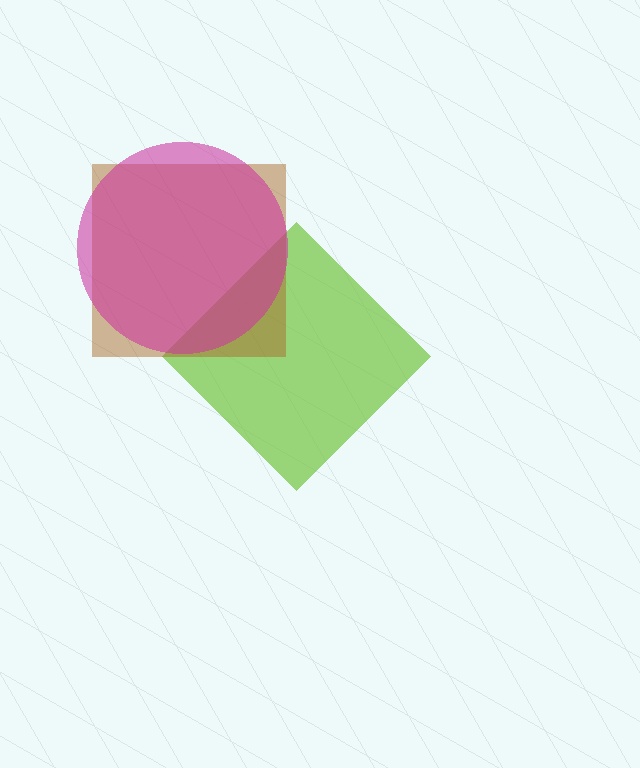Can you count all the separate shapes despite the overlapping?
Yes, there are 3 separate shapes.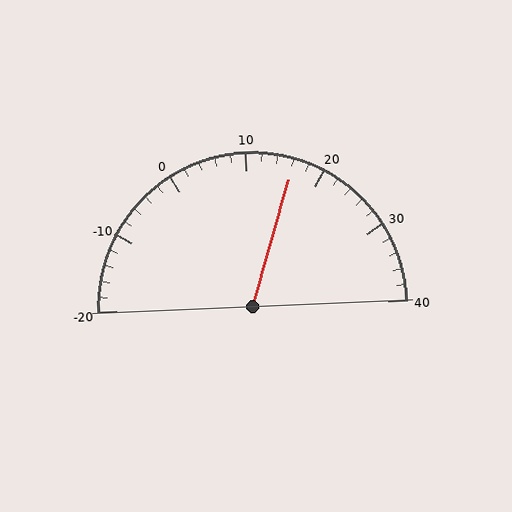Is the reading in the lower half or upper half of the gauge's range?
The reading is in the upper half of the range (-20 to 40).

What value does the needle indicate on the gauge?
The needle indicates approximately 16.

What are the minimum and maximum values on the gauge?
The gauge ranges from -20 to 40.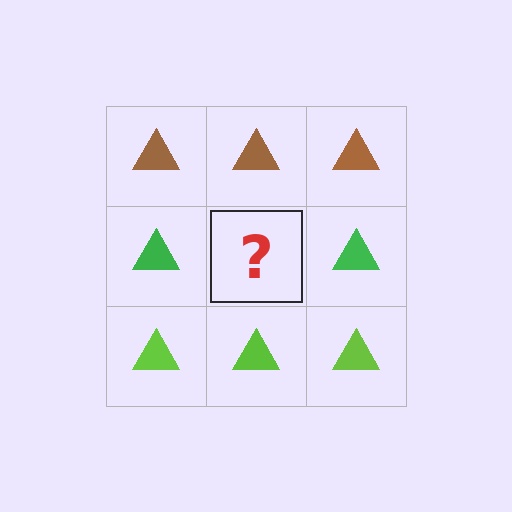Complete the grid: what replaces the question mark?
The question mark should be replaced with a green triangle.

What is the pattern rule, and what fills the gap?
The rule is that each row has a consistent color. The gap should be filled with a green triangle.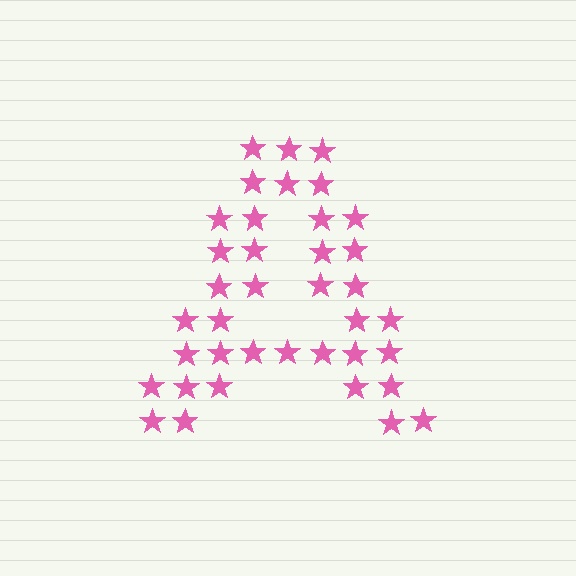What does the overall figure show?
The overall figure shows the letter A.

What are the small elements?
The small elements are stars.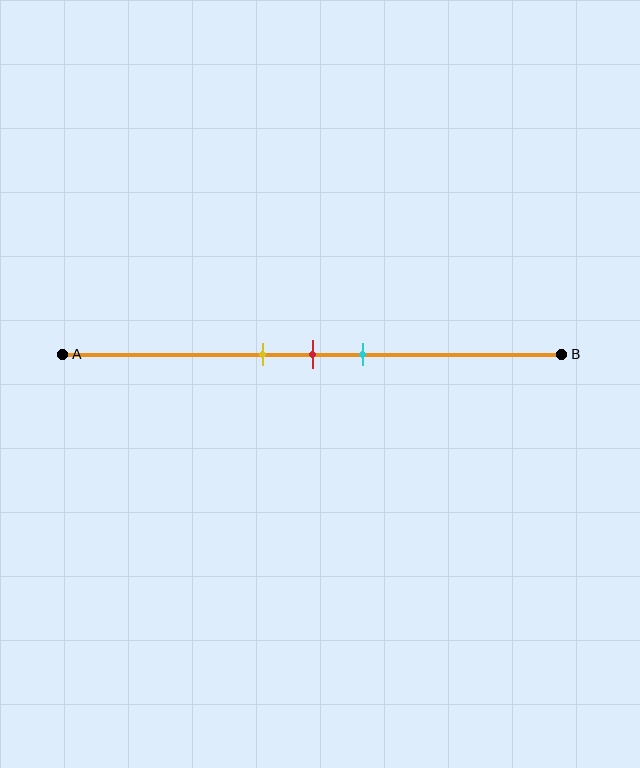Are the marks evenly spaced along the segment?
Yes, the marks are approximately evenly spaced.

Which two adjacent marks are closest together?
The yellow and red marks are the closest adjacent pair.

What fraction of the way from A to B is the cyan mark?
The cyan mark is approximately 60% (0.6) of the way from A to B.